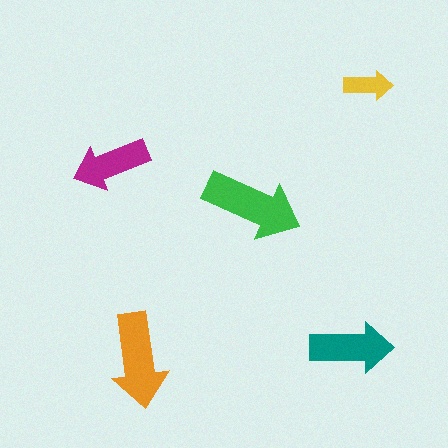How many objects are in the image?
There are 5 objects in the image.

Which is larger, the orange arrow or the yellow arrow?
The orange one.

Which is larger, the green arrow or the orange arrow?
The green one.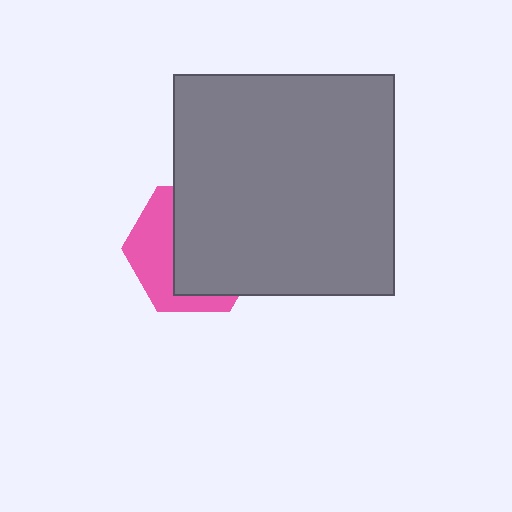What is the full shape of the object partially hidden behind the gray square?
The partially hidden object is a pink hexagon.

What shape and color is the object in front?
The object in front is a gray square.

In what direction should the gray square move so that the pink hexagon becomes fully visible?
The gray square should move right. That is the shortest direction to clear the overlap and leave the pink hexagon fully visible.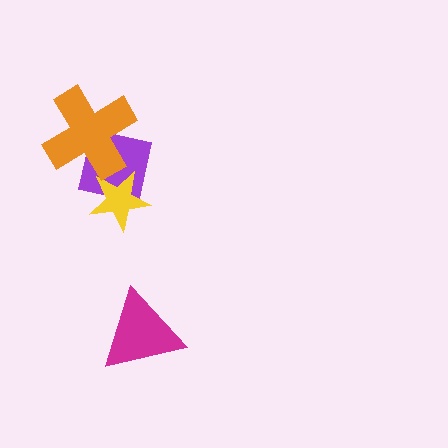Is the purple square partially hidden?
Yes, it is partially covered by another shape.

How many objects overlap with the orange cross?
1 object overlaps with the orange cross.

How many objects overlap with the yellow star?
1 object overlaps with the yellow star.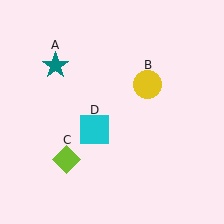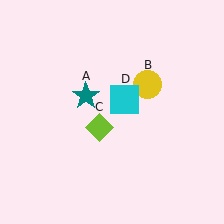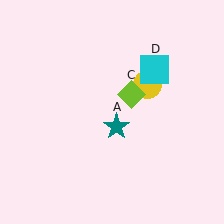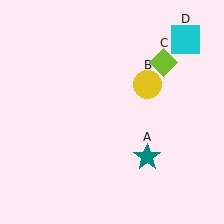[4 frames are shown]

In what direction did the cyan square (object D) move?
The cyan square (object D) moved up and to the right.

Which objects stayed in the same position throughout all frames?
Yellow circle (object B) remained stationary.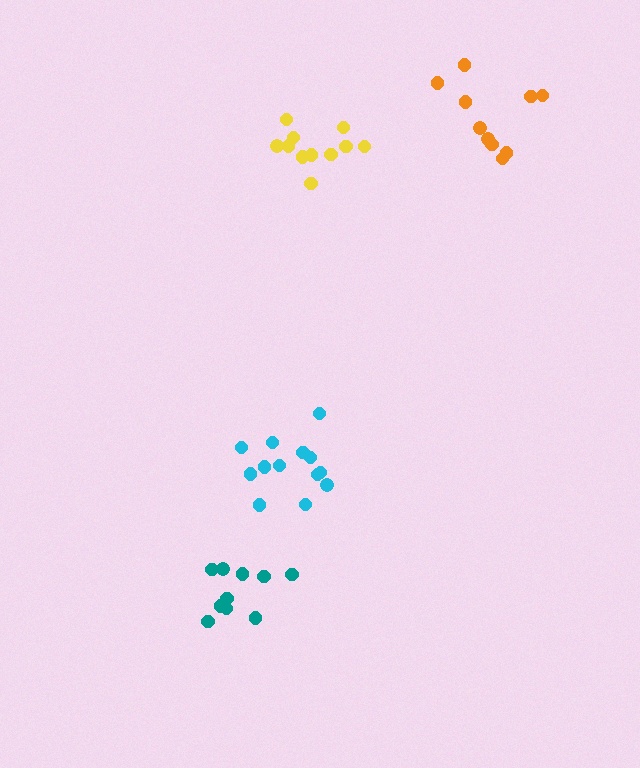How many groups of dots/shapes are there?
There are 4 groups.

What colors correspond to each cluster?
The clusters are colored: teal, yellow, orange, cyan.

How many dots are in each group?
Group 1: 10 dots, Group 2: 11 dots, Group 3: 10 dots, Group 4: 13 dots (44 total).